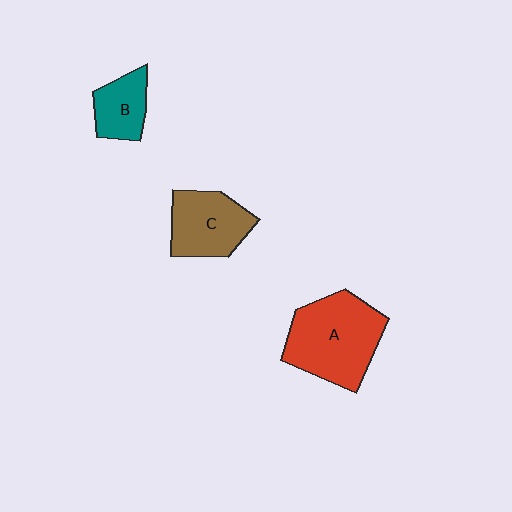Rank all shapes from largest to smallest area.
From largest to smallest: A (red), C (brown), B (teal).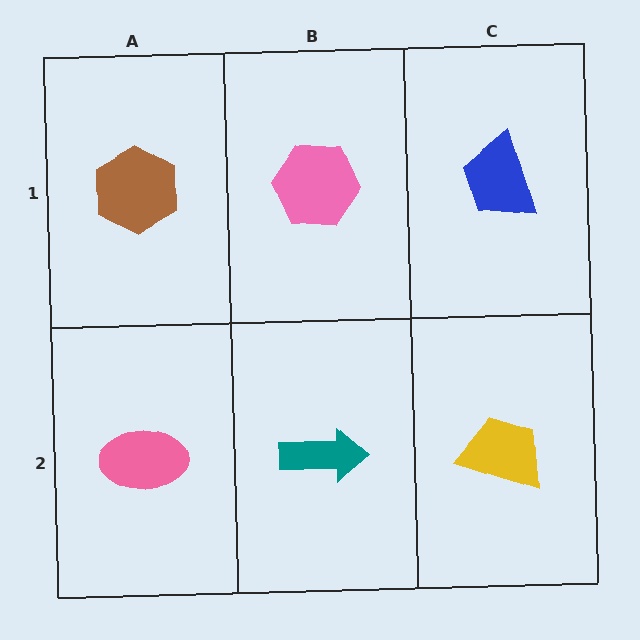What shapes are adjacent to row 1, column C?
A yellow trapezoid (row 2, column C), a pink hexagon (row 1, column B).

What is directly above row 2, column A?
A brown hexagon.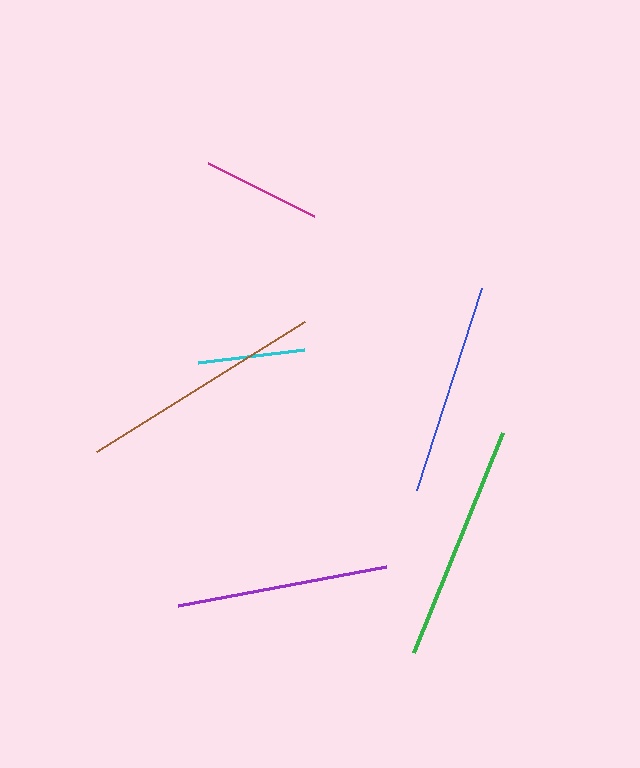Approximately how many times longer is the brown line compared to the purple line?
The brown line is approximately 1.2 times the length of the purple line.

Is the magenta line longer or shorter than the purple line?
The purple line is longer than the magenta line.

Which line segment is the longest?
The brown line is the longest at approximately 246 pixels.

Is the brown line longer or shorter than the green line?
The brown line is longer than the green line.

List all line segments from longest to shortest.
From longest to shortest: brown, green, purple, blue, magenta, cyan.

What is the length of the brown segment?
The brown segment is approximately 246 pixels long.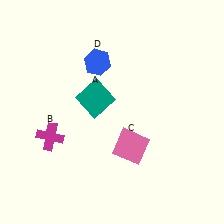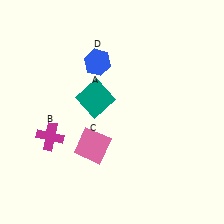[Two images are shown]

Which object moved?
The pink square (C) moved left.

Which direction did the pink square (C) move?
The pink square (C) moved left.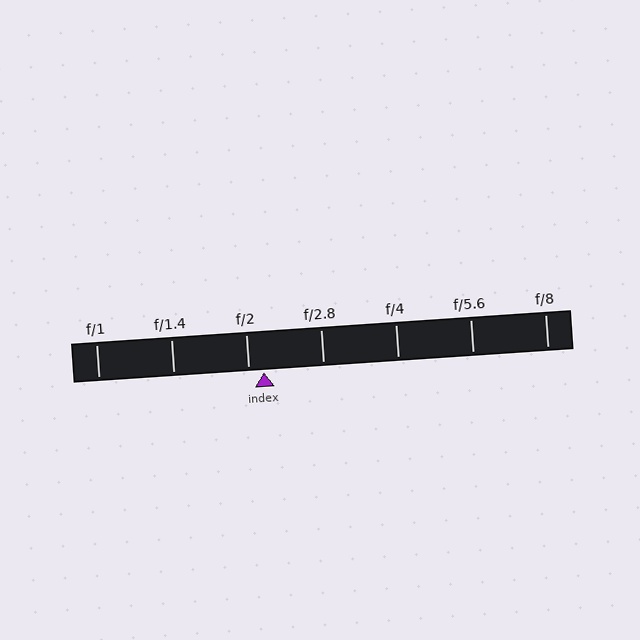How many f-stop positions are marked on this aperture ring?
There are 7 f-stop positions marked.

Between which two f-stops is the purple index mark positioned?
The index mark is between f/2 and f/2.8.